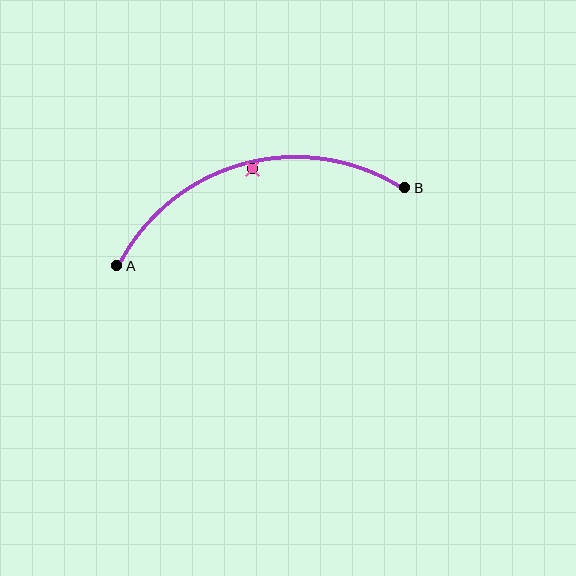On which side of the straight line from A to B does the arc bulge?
The arc bulges above the straight line connecting A and B.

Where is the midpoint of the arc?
The arc midpoint is the point on the curve farthest from the straight line joining A and B. It sits above that line.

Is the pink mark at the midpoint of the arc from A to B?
No — the pink mark does not lie on the arc at all. It sits slightly inside the curve.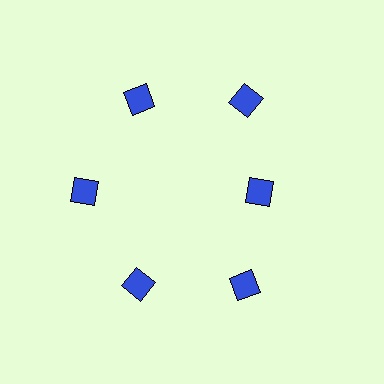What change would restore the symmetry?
The symmetry would be restored by moving it outward, back onto the ring so that all 6 diamonds sit at equal angles and equal distance from the center.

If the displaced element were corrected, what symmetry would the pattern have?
It would have 6-fold rotational symmetry — the pattern would map onto itself every 60 degrees.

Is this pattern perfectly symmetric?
No. The 6 blue diamonds are arranged in a ring, but one element near the 3 o'clock position is pulled inward toward the center, breaking the 6-fold rotational symmetry.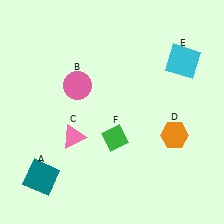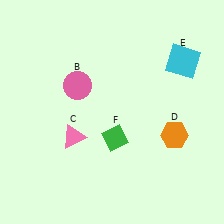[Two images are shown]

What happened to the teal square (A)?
The teal square (A) was removed in Image 2. It was in the bottom-left area of Image 1.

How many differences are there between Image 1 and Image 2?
There is 1 difference between the two images.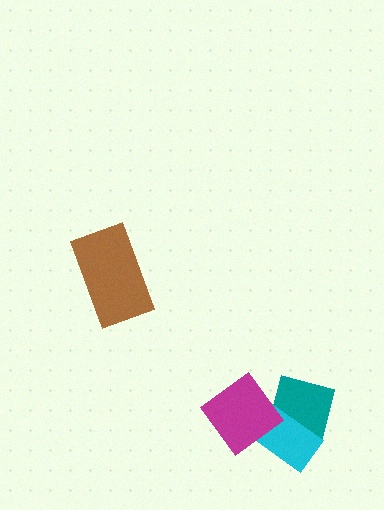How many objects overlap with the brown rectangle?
0 objects overlap with the brown rectangle.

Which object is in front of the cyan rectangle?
The magenta diamond is in front of the cyan rectangle.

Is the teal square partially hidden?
Yes, it is partially covered by another shape.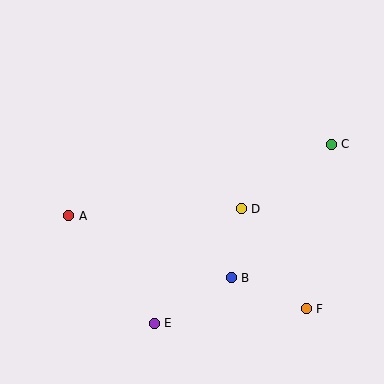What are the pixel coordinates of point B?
Point B is at (231, 278).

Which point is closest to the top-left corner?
Point A is closest to the top-left corner.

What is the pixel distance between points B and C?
The distance between B and C is 167 pixels.